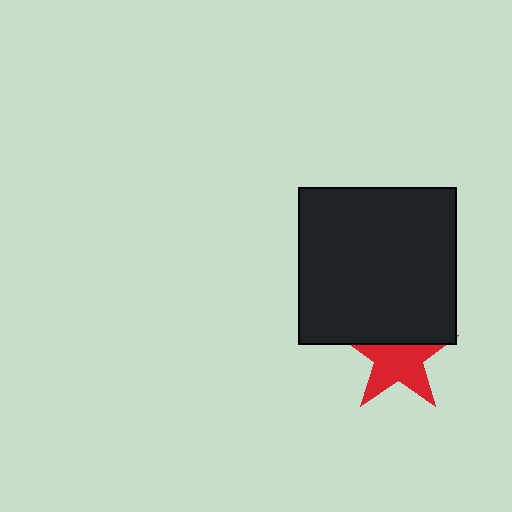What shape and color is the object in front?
The object in front is a black square.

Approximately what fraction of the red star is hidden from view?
Roughly 37% of the red star is hidden behind the black square.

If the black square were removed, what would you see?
You would see the complete red star.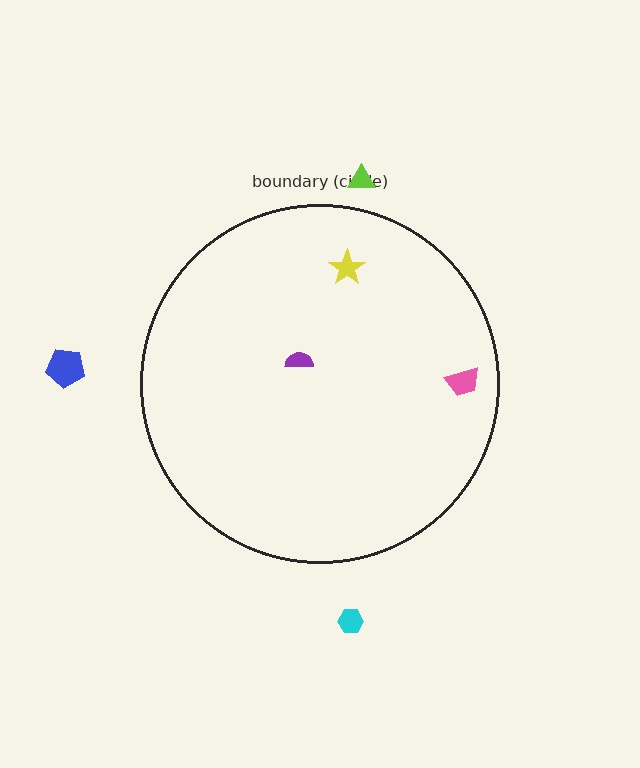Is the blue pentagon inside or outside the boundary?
Outside.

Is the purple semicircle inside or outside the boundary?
Inside.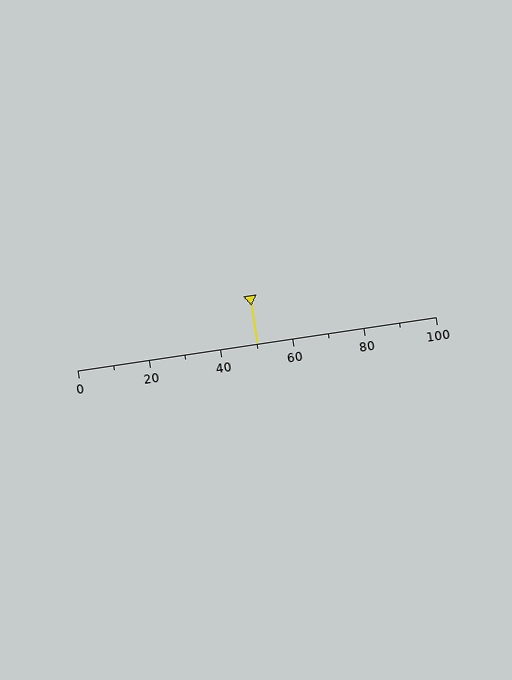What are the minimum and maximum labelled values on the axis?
The axis runs from 0 to 100.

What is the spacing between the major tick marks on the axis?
The major ticks are spaced 20 apart.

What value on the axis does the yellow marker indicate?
The marker indicates approximately 50.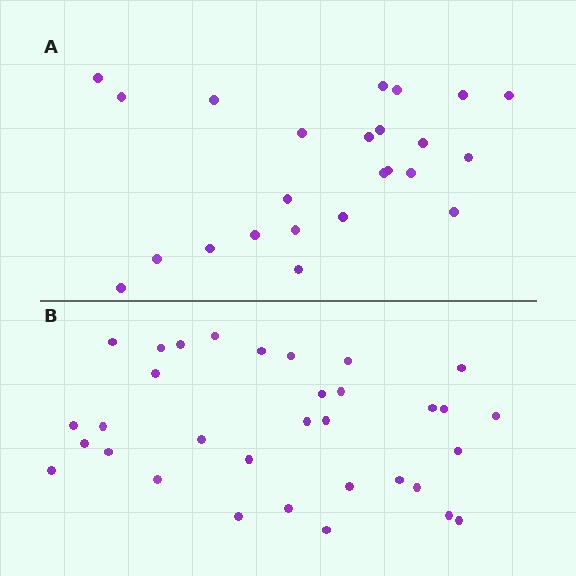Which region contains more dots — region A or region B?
Region B (the bottom region) has more dots.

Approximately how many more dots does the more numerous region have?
Region B has roughly 8 or so more dots than region A.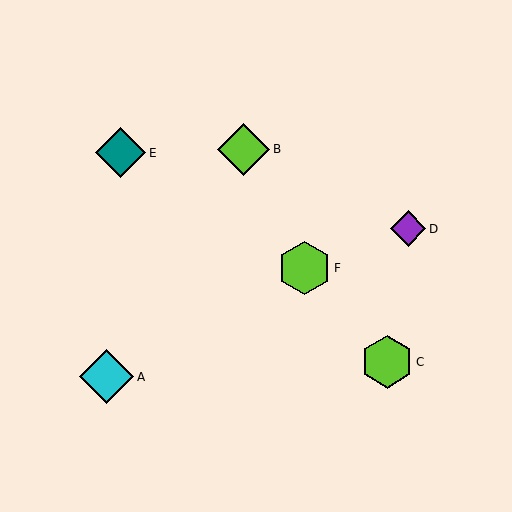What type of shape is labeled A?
Shape A is a cyan diamond.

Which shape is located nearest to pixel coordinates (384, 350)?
The lime hexagon (labeled C) at (387, 362) is nearest to that location.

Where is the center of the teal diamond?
The center of the teal diamond is at (121, 153).